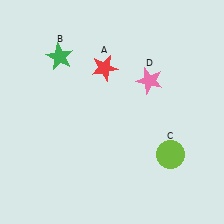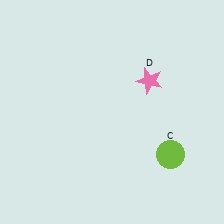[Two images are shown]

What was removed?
The red star (A), the green star (B) were removed in Image 2.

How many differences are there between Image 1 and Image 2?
There are 2 differences between the two images.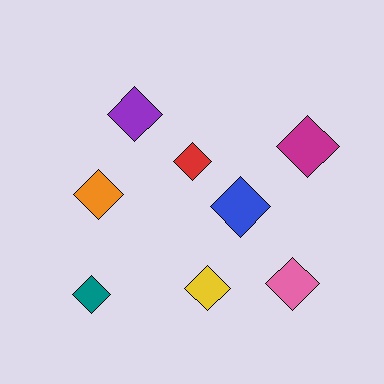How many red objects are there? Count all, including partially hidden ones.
There is 1 red object.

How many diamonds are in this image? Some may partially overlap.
There are 8 diamonds.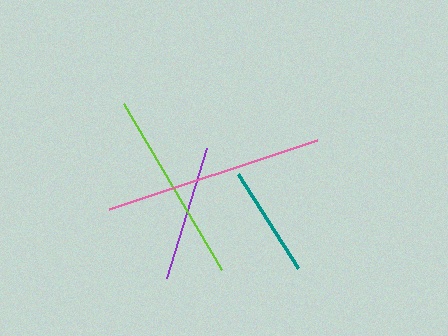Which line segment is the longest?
The pink line is the longest at approximately 219 pixels.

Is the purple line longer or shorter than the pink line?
The pink line is longer than the purple line.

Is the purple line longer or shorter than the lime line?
The lime line is longer than the purple line.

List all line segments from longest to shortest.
From longest to shortest: pink, lime, purple, teal.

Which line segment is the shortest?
The teal line is the shortest at approximately 112 pixels.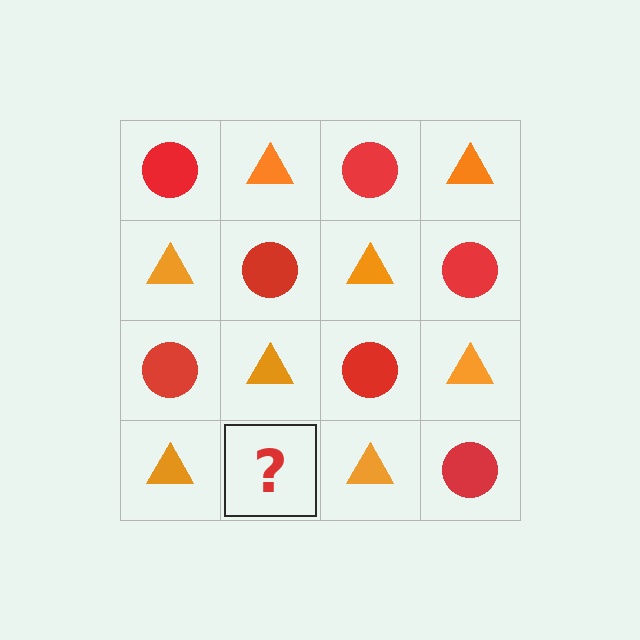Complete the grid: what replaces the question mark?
The question mark should be replaced with a red circle.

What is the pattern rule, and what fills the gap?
The rule is that it alternates red circle and orange triangle in a checkerboard pattern. The gap should be filled with a red circle.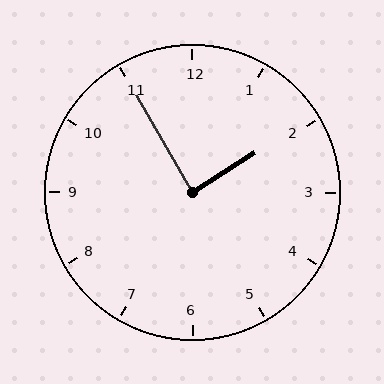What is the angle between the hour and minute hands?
Approximately 88 degrees.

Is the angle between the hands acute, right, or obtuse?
It is right.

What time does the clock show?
1:55.